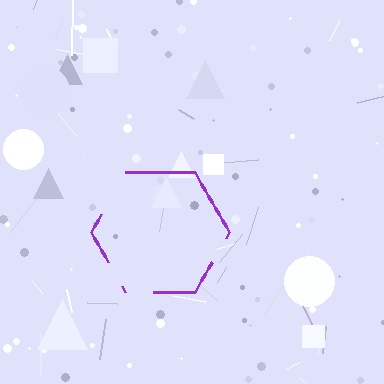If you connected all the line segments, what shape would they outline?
They would outline a hexagon.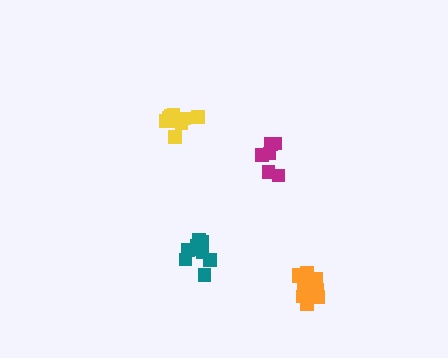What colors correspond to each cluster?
The clusters are colored: orange, magenta, yellow, teal.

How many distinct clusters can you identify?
There are 4 distinct clusters.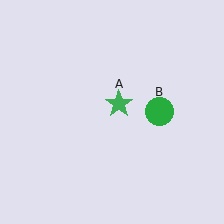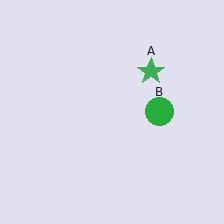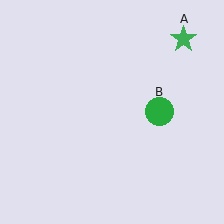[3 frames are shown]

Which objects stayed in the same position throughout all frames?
Green circle (object B) remained stationary.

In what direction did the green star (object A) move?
The green star (object A) moved up and to the right.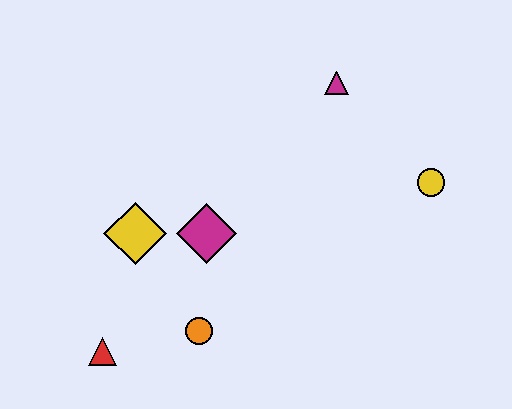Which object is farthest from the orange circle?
The magenta triangle is farthest from the orange circle.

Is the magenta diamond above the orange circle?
Yes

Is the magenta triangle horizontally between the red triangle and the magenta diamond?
No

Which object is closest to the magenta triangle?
The yellow circle is closest to the magenta triangle.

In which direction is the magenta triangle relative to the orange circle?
The magenta triangle is above the orange circle.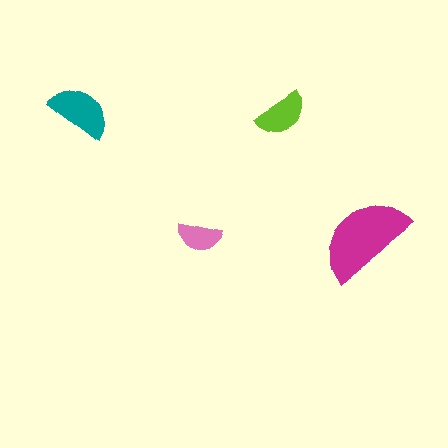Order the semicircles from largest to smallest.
the magenta one, the teal one, the lime one, the pink one.